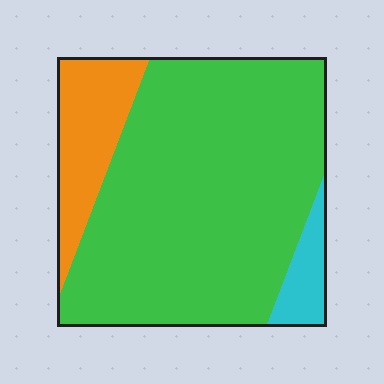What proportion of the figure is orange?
Orange takes up about one sixth (1/6) of the figure.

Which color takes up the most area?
Green, at roughly 80%.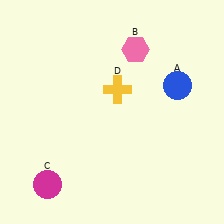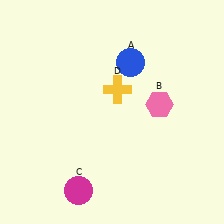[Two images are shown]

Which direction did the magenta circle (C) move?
The magenta circle (C) moved right.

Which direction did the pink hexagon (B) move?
The pink hexagon (B) moved down.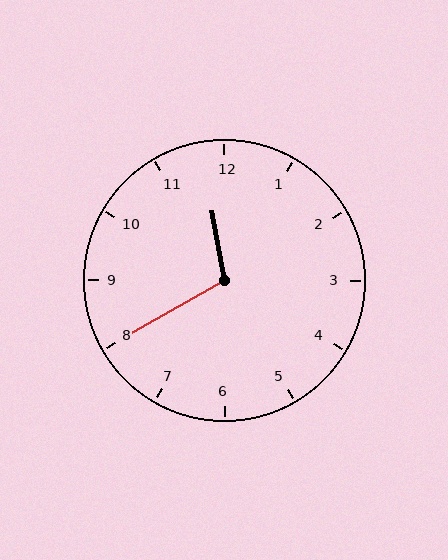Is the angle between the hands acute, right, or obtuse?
It is obtuse.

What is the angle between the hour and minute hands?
Approximately 110 degrees.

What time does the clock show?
11:40.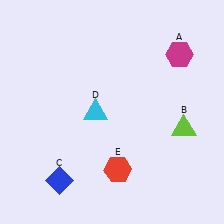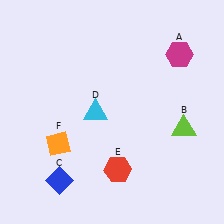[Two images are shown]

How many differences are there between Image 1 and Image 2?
There is 1 difference between the two images.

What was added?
An orange diamond (F) was added in Image 2.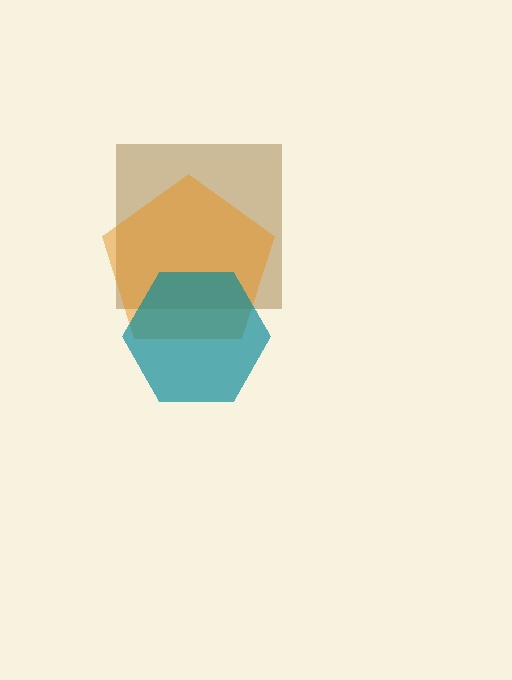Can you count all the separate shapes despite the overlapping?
Yes, there are 3 separate shapes.